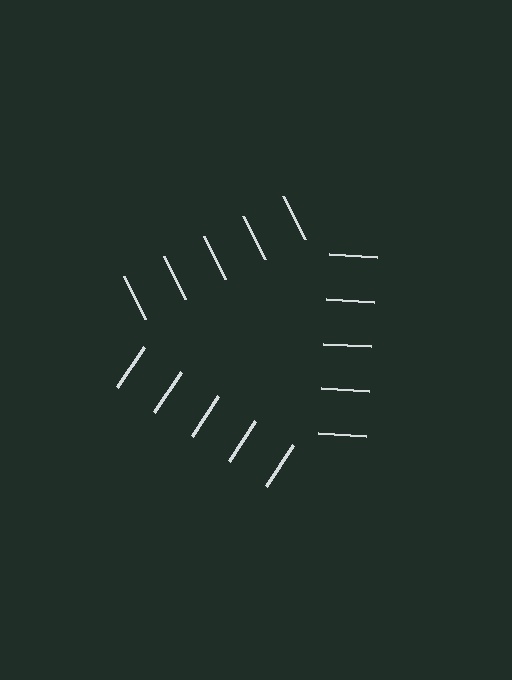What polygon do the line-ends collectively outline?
An illusory triangle — the line segments terminate on its edges but no continuous stroke is drawn.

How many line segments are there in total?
15 — 5 along each of the 3 edges.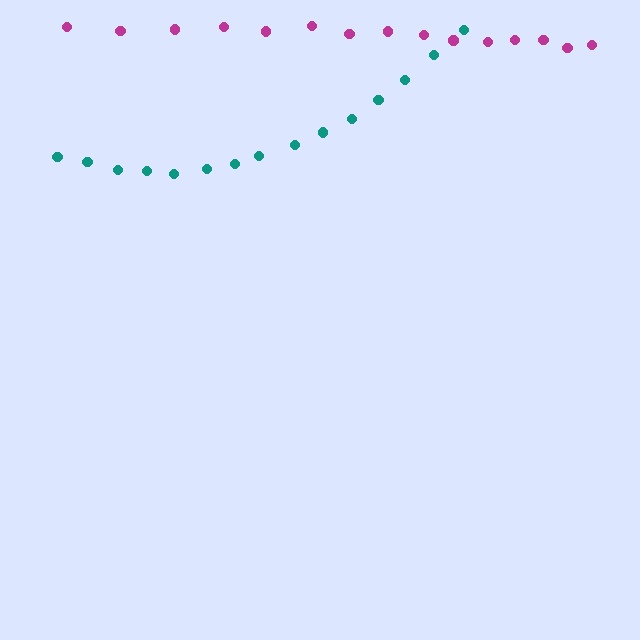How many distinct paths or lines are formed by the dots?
There are 2 distinct paths.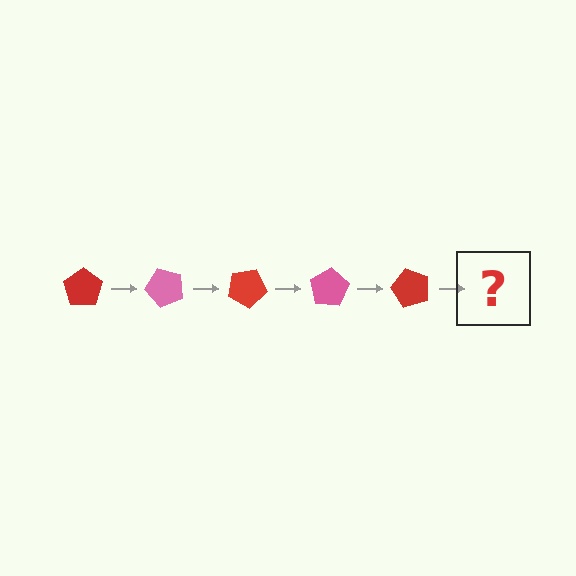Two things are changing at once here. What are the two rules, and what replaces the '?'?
The two rules are that it rotates 50 degrees each step and the color cycles through red and pink. The '?' should be a pink pentagon, rotated 250 degrees from the start.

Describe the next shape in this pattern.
It should be a pink pentagon, rotated 250 degrees from the start.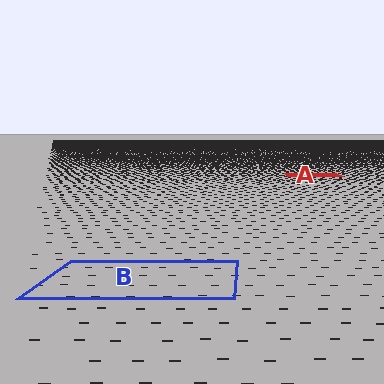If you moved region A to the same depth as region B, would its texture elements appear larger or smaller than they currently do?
They would appear larger. At a closer depth, the same texture elements are projected at a bigger on-screen size.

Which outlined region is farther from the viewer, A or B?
Region A is farther from the viewer — the texture elements inside it appear smaller and more densely packed.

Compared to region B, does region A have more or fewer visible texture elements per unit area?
Region A has more texture elements per unit area — they are packed more densely because it is farther away.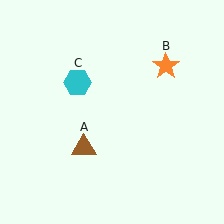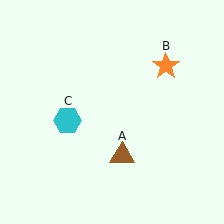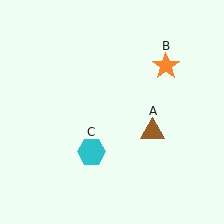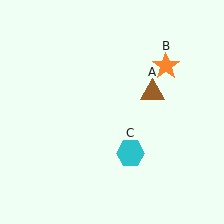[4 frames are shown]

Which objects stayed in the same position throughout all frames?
Orange star (object B) remained stationary.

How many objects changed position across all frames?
2 objects changed position: brown triangle (object A), cyan hexagon (object C).